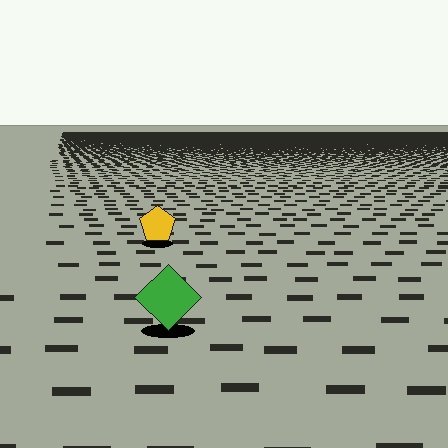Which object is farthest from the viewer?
The yellow pentagon is farthest from the viewer. It appears smaller and the ground texture around it is denser.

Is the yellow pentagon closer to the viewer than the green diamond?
No. The green diamond is closer — you can tell from the texture gradient: the ground texture is coarser near it.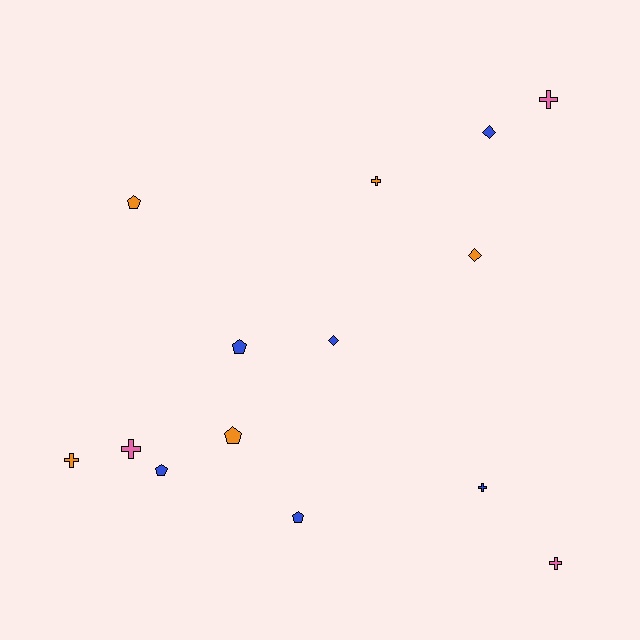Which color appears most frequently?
Blue, with 6 objects.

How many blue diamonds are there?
There are 2 blue diamonds.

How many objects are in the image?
There are 14 objects.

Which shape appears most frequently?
Cross, with 6 objects.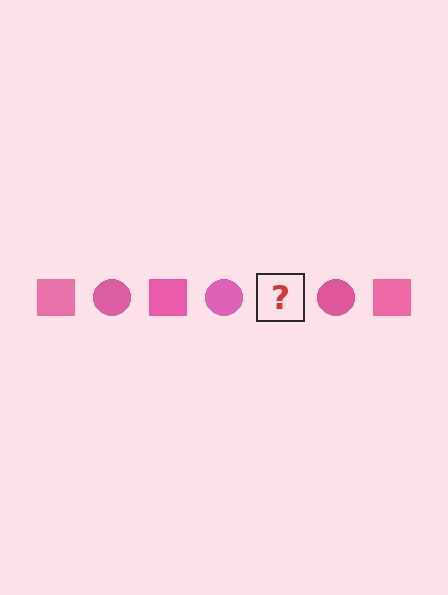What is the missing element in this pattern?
The missing element is a pink square.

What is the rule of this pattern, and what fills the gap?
The rule is that the pattern cycles through square, circle shapes in pink. The gap should be filled with a pink square.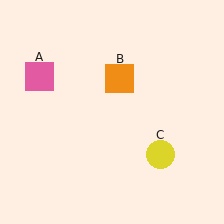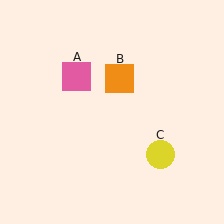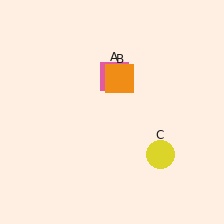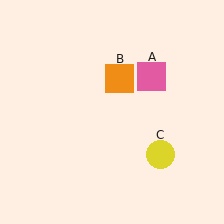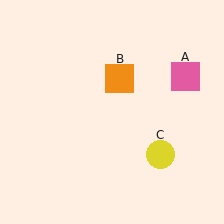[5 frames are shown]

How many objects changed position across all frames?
1 object changed position: pink square (object A).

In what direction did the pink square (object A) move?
The pink square (object A) moved right.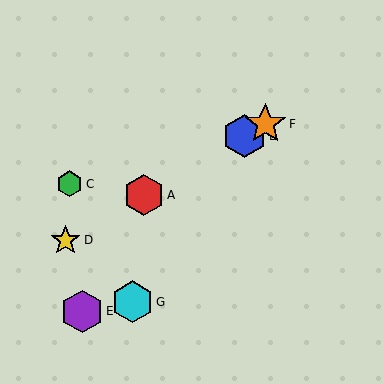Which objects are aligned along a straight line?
Objects A, B, D, F are aligned along a straight line.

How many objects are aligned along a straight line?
4 objects (A, B, D, F) are aligned along a straight line.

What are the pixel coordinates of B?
Object B is at (245, 136).